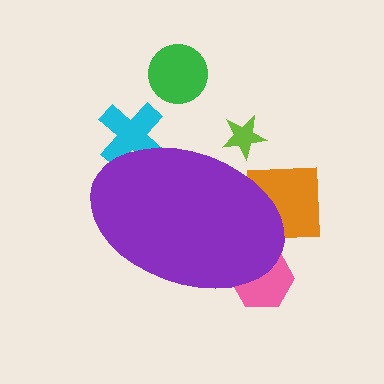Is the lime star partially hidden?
Yes, the lime star is partially hidden behind the purple ellipse.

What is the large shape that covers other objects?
A purple ellipse.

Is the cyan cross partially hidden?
Yes, the cyan cross is partially hidden behind the purple ellipse.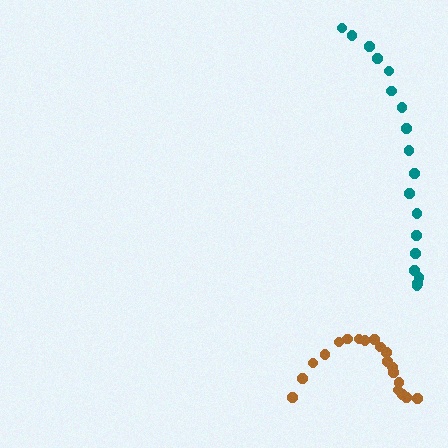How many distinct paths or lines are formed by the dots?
There are 2 distinct paths.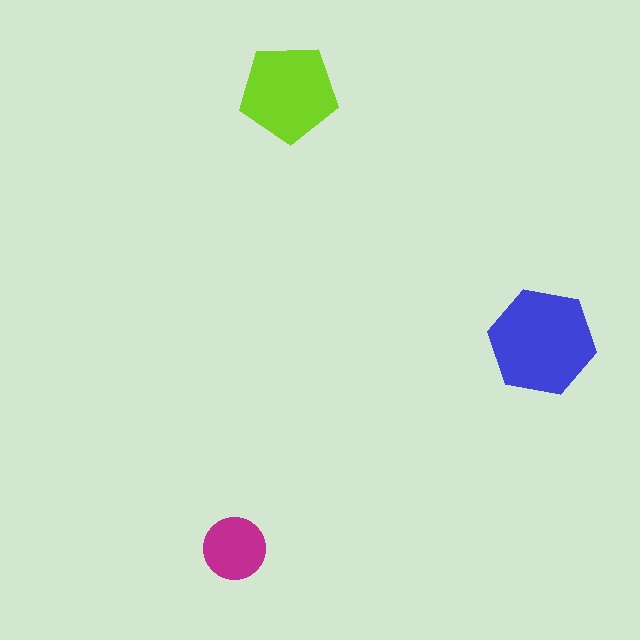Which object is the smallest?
The magenta circle.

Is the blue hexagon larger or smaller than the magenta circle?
Larger.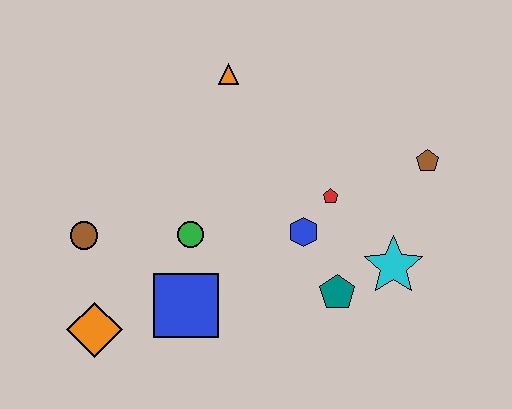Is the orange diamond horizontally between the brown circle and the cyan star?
Yes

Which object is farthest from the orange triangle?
The orange diamond is farthest from the orange triangle.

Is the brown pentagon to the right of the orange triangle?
Yes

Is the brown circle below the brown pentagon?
Yes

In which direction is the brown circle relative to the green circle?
The brown circle is to the left of the green circle.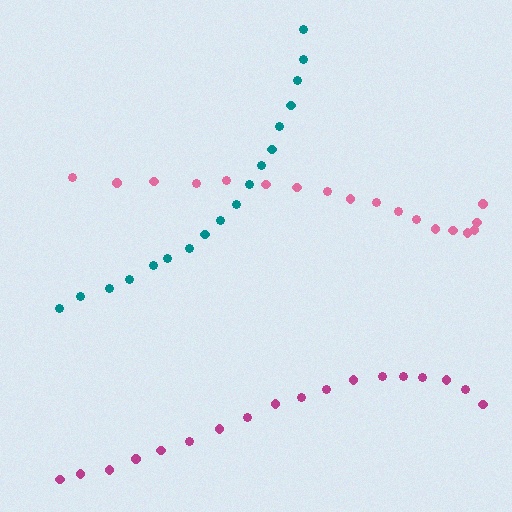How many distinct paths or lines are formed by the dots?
There are 3 distinct paths.